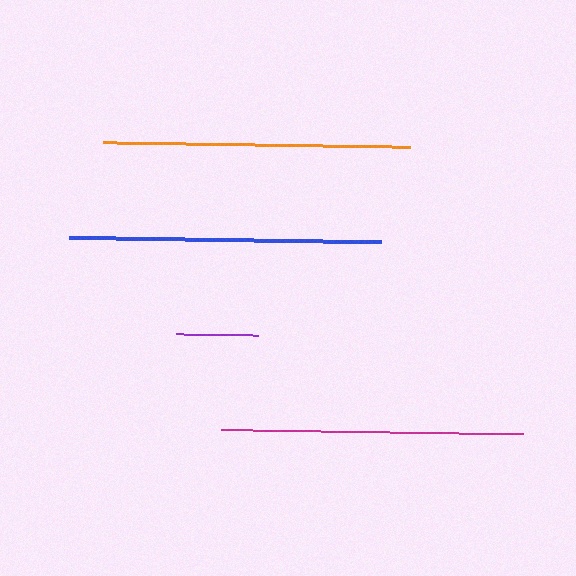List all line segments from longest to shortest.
From longest to shortest: blue, orange, magenta, purple.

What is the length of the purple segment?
The purple segment is approximately 82 pixels long.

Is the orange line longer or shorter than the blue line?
The blue line is longer than the orange line.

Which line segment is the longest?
The blue line is the longest at approximately 312 pixels.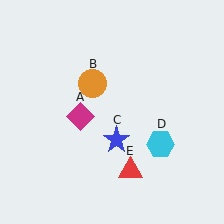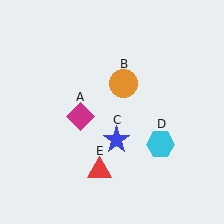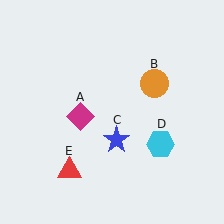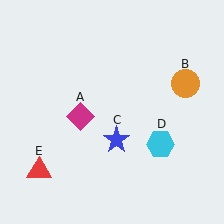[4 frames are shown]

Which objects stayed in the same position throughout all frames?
Magenta diamond (object A) and blue star (object C) and cyan hexagon (object D) remained stationary.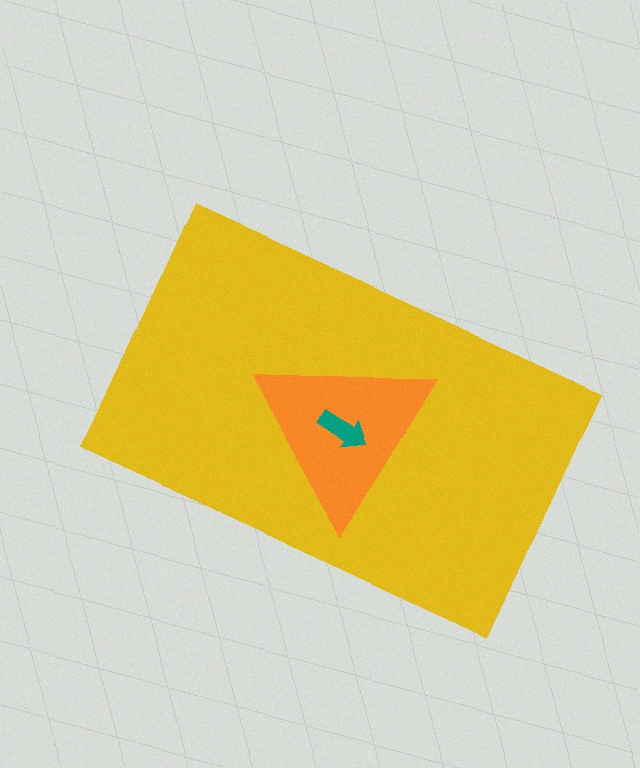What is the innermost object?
The teal arrow.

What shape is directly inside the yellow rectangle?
The orange triangle.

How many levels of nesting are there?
3.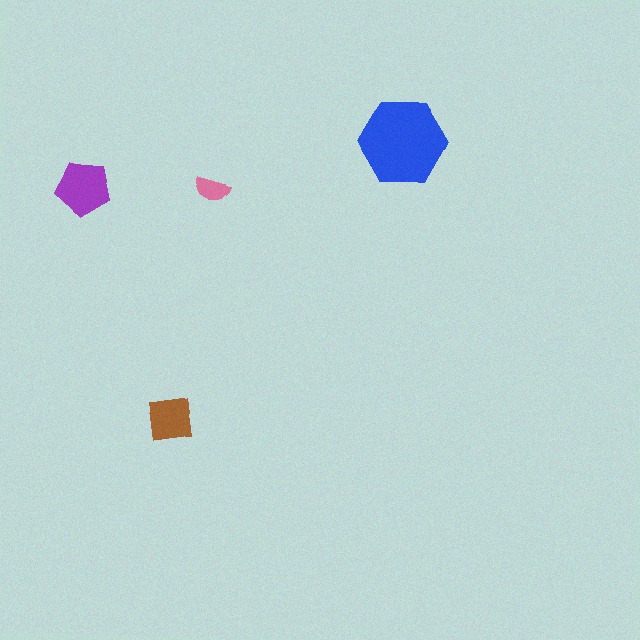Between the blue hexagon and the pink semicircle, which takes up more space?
The blue hexagon.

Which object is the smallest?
The pink semicircle.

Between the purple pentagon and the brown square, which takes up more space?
The purple pentagon.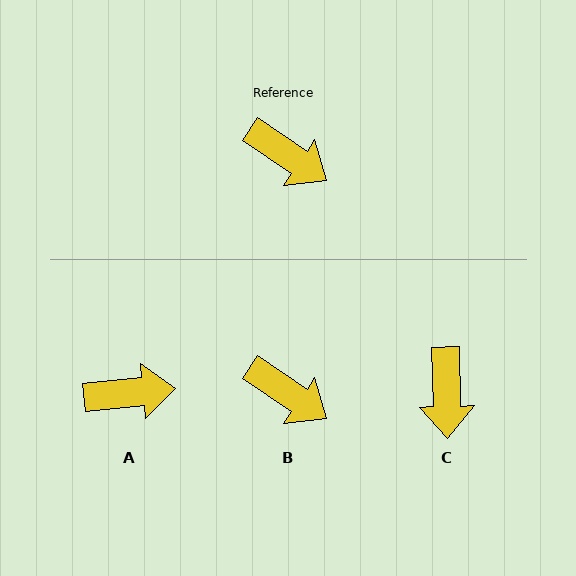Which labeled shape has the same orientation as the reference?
B.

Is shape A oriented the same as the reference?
No, it is off by about 40 degrees.